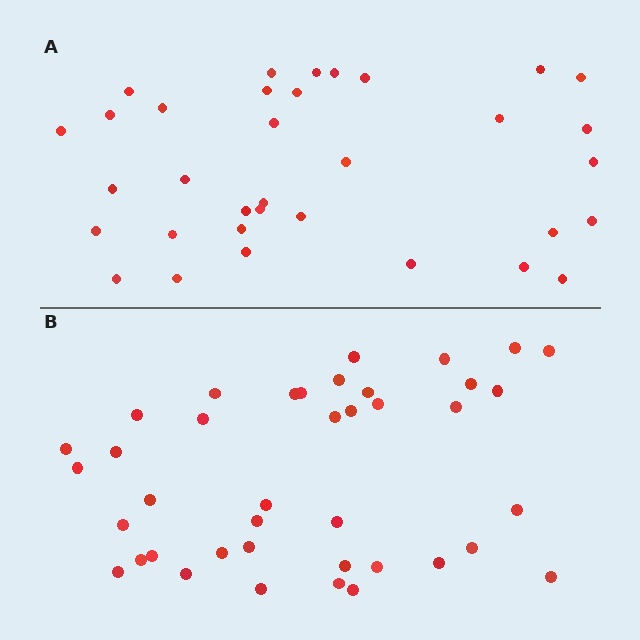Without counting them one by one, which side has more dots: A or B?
Region B (the bottom region) has more dots.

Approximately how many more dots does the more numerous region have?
Region B has about 6 more dots than region A.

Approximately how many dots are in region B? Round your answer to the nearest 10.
About 40 dots.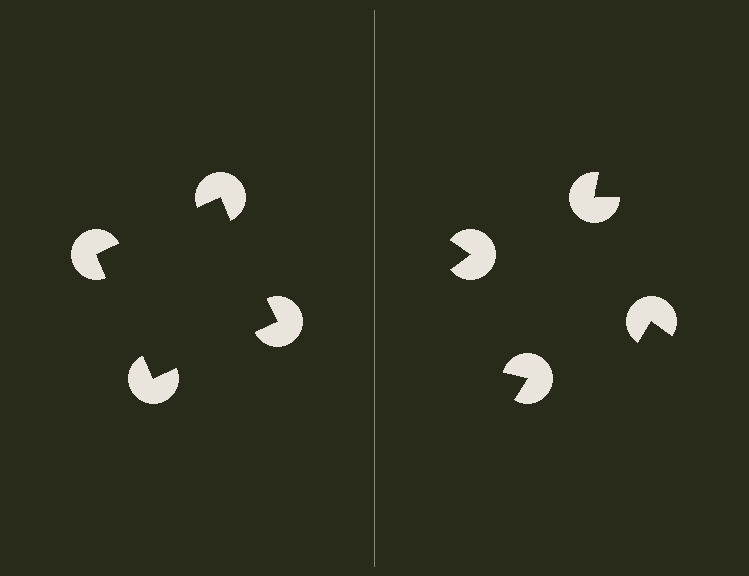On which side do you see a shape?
An illusory square appears on the left side. On the right side the wedge cuts are rotated, so no coherent shape forms.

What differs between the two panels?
The pac-man discs are positioned identically on both sides; only the wedge orientations differ. On the left they align to a square; on the right they are misaligned.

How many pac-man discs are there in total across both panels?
8 — 4 on each side.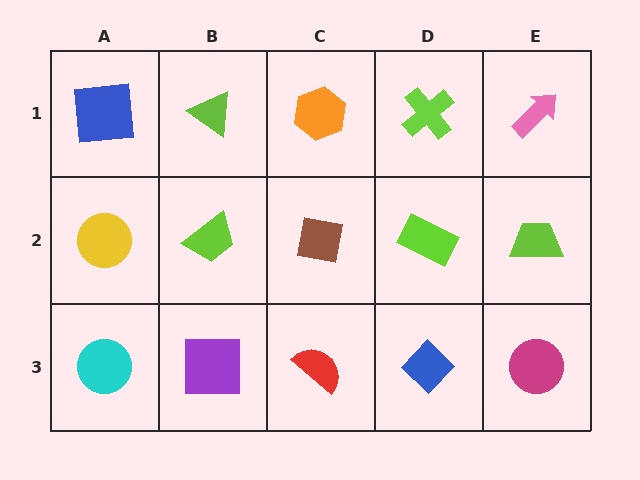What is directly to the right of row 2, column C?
A lime rectangle.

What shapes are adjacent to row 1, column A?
A yellow circle (row 2, column A), a lime triangle (row 1, column B).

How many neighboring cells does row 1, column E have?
2.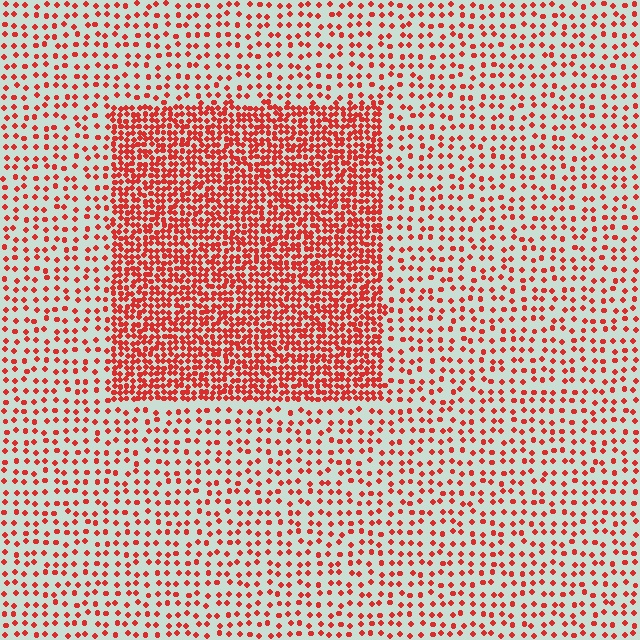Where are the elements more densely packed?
The elements are more densely packed inside the rectangle boundary.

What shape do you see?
I see a rectangle.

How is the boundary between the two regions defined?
The boundary is defined by a change in element density (approximately 2.7x ratio). All elements are the same color, size, and shape.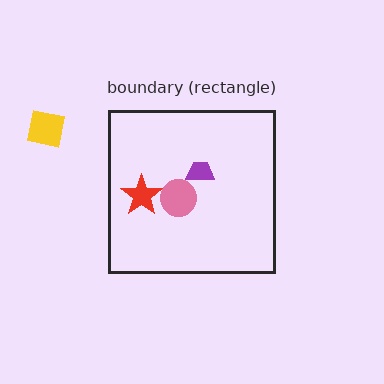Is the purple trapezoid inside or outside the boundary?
Inside.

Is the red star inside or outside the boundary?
Inside.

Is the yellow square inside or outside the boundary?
Outside.